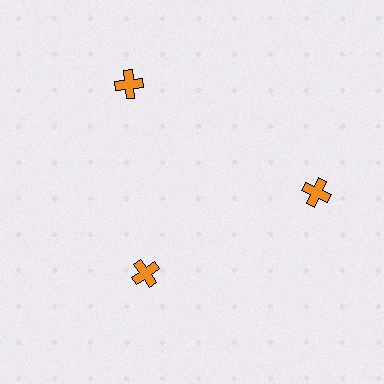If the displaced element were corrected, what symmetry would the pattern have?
It would have 3-fold rotational symmetry — the pattern would map onto itself every 120 degrees.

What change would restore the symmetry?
The symmetry would be restored by moving it outward, back onto the ring so that all 3 crosses sit at equal angles and equal distance from the center.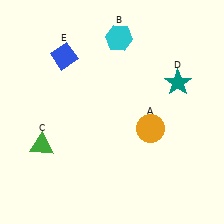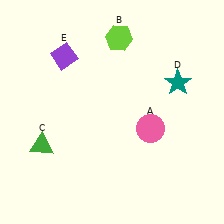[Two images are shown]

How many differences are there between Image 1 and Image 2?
There are 3 differences between the two images.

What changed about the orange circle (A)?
In Image 1, A is orange. In Image 2, it changed to pink.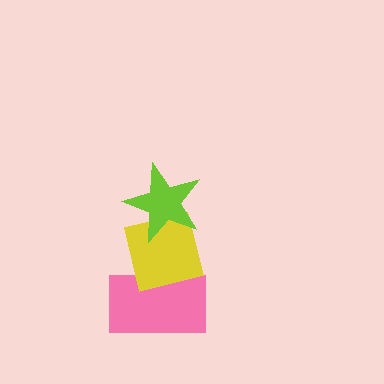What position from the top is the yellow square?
The yellow square is 2nd from the top.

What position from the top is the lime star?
The lime star is 1st from the top.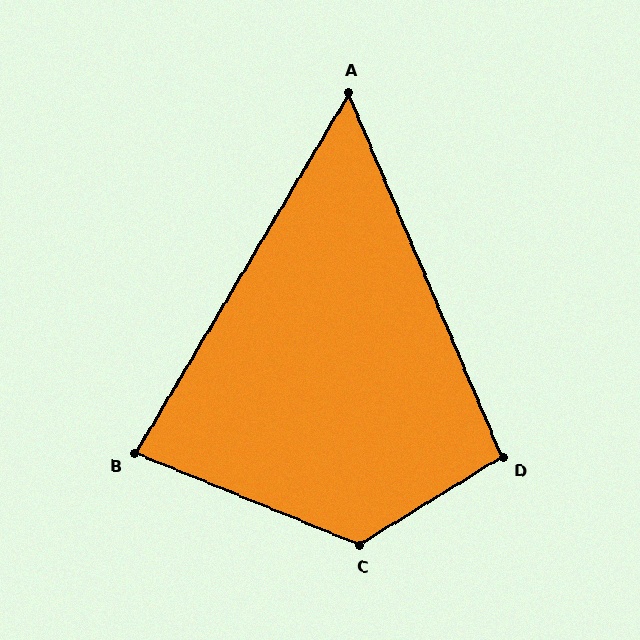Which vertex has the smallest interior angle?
A, at approximately 54 degrees.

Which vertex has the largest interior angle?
C, at approximately 126 degrees.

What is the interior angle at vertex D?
Approximately 99 degrees (obtuse).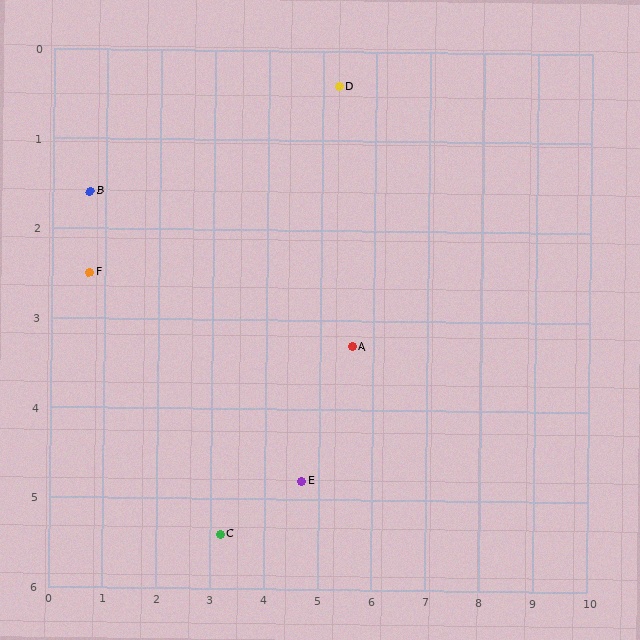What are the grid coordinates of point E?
Point E is at approximately (4.7, 4.8).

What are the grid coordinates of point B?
Point B is at approximately (0.7, 1.6).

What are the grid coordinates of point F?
Point F is at approximately (0.7, 2.5).